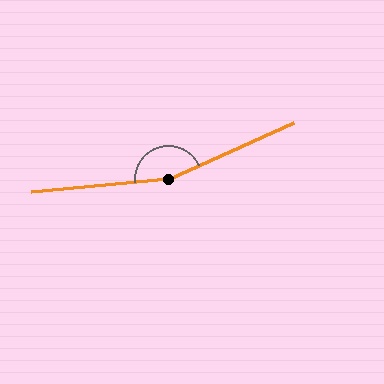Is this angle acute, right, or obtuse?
It is obtuse.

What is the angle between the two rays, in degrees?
Approximately 161 degrees.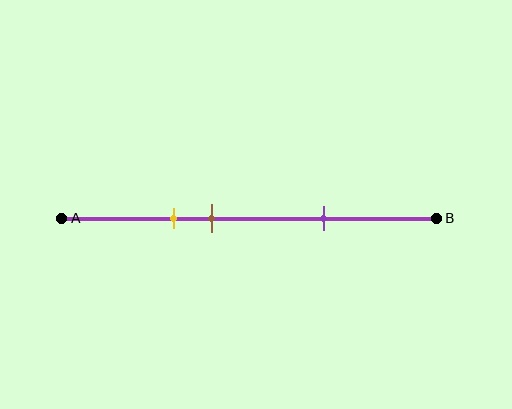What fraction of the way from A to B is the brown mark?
The brown mark is approximately 40% (0.4) of the way from A to B.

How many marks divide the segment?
There are 3 marks dividing the segment.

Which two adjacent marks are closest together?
The yellow and brown marks are the closest adjacent pair.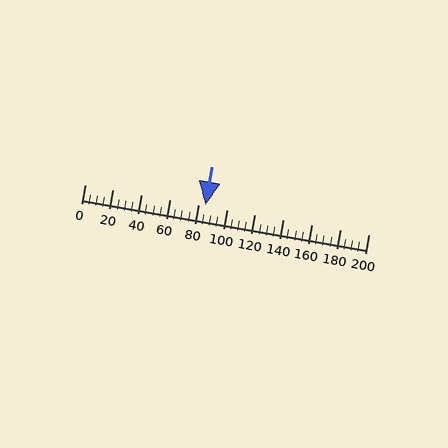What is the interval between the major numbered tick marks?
The major tick marks are spaced 20 units apart.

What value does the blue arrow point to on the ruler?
The blue arrow points to approximately 85.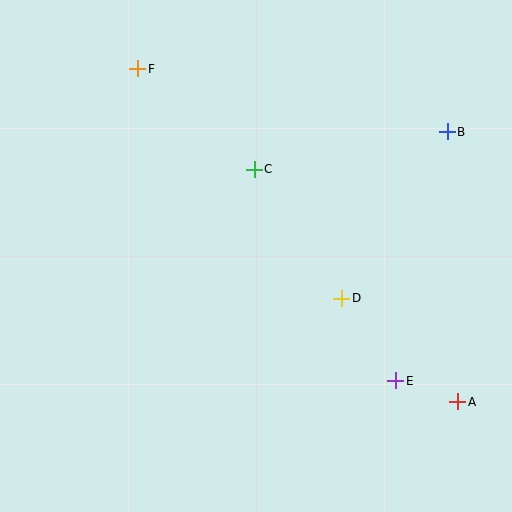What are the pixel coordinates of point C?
Point C is at (254, 169).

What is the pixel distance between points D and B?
The distance between D and B is 197 pixels.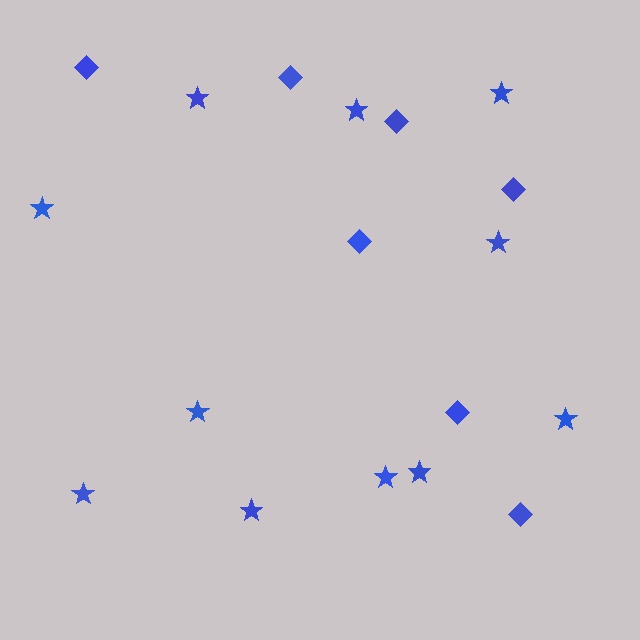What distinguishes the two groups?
There are 2 groups: one group of stars (11) and one group of diamonds (7).